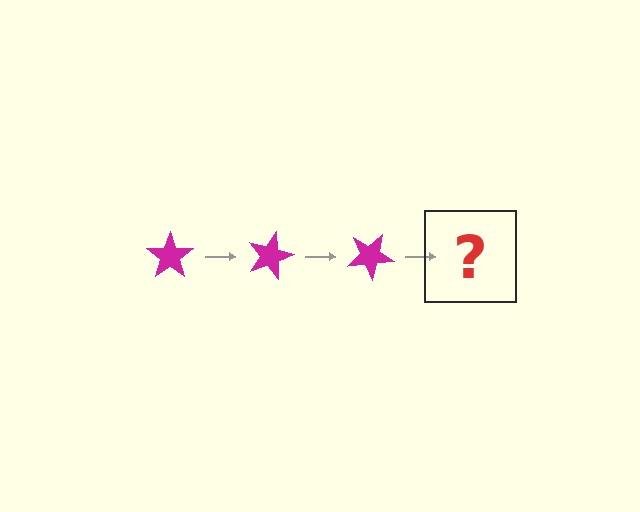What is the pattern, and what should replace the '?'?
The pattern is that the star rotates 15 degrees each step. The '?' should be a magenta star rotated 45 degrees.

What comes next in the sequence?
The next element should be a magenta star rotated 45 degrees.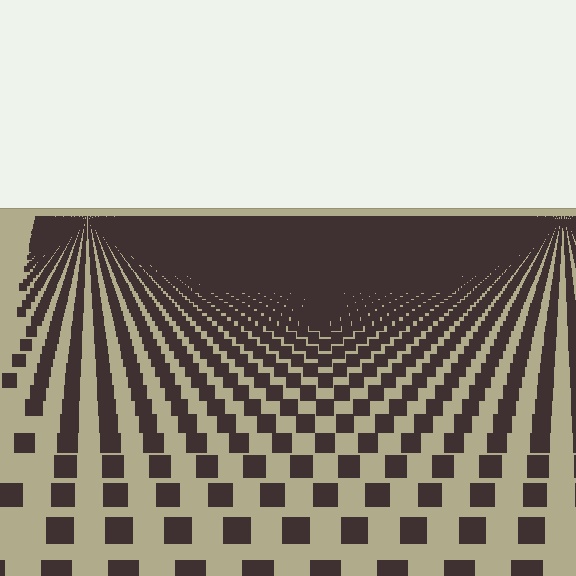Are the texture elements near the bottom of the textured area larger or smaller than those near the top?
Larger. Near the bottom, elements are closer to the viewer and appear at a bigger on-screen size.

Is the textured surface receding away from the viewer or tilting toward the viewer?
The surface is receding away from the viewer. Texture elements get smaller and denser toward the top.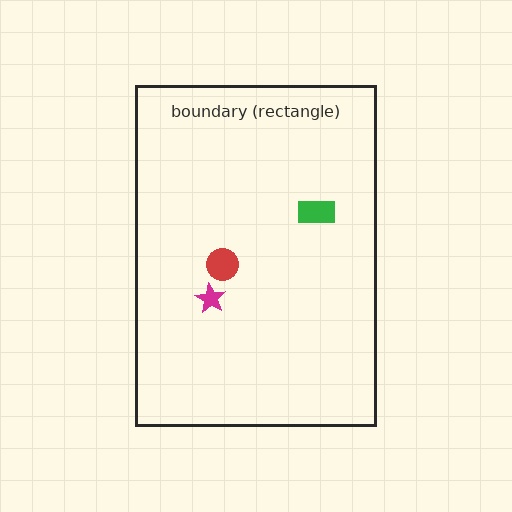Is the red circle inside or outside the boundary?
Inside.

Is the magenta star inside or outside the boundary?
Inside.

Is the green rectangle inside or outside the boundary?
Inside.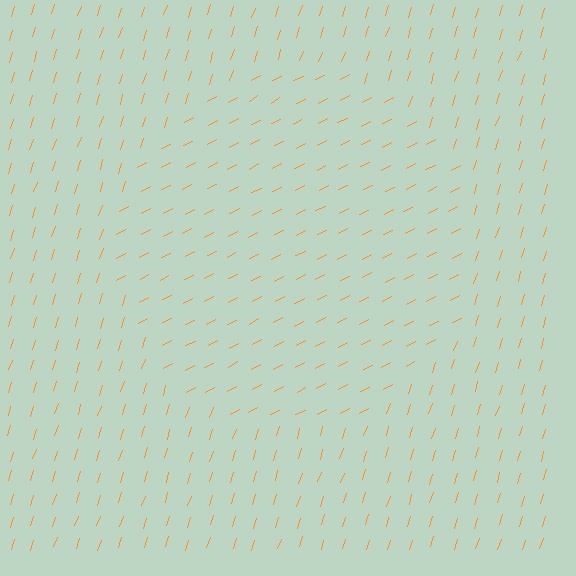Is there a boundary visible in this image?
Yes, there is a texture boundary formed by a change in line orientation.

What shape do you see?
I see a circle.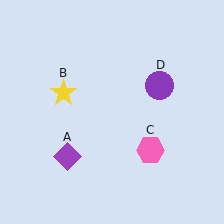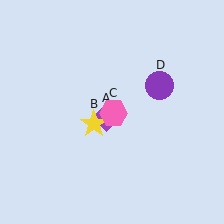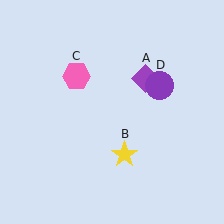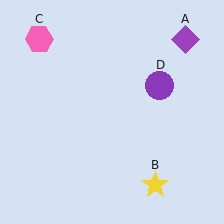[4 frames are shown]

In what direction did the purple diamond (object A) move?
The purple diamond (object A) moved up and to the right.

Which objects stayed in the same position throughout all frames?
Purple circle (object D) remained stationary.